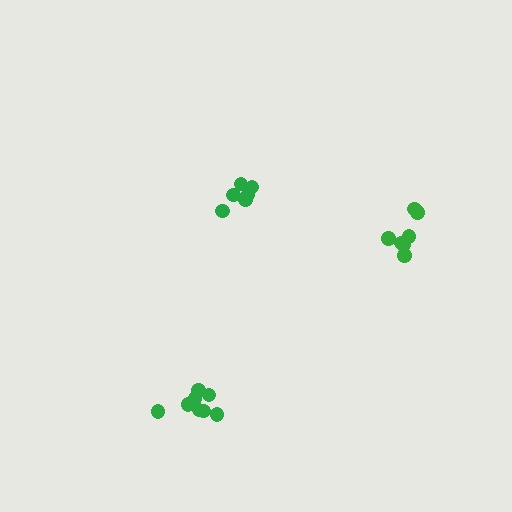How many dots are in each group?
Group 1: 6 dots, Group 2: 8 dots, Group 3: 7 dots (21 total).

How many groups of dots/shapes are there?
There are 3 groups.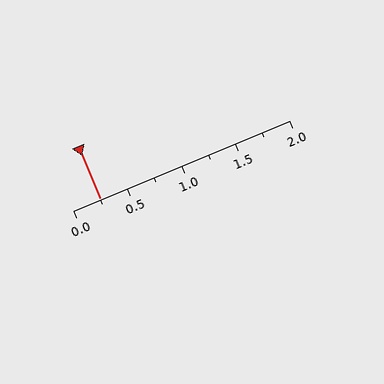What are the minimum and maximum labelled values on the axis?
The axis runs from 0.0 to 2.0.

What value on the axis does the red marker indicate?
The marker indicates approximately 0.25.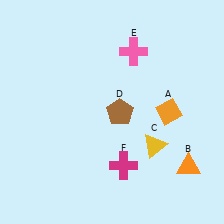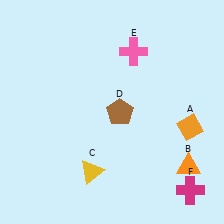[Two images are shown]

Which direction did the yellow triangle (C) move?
The yellow triangle (C) moved left.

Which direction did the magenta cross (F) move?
The magenta cross (F) moved right.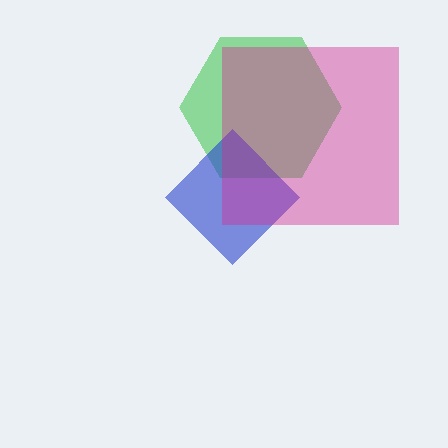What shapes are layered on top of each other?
The layered shapes are: a green hexagon, a blue diamond, a magenta square.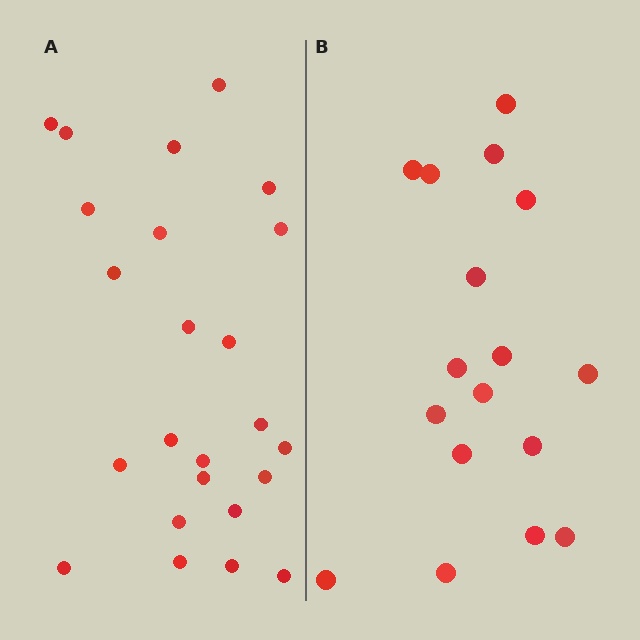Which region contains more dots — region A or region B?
Region A (the left region) has more dots.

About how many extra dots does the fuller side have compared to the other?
Region A has roughly 8 or so more dots than region B.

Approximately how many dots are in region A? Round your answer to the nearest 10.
About 20 dots. (The exact count is 24, which rounds to 20.)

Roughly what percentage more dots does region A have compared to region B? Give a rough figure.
About 40% more.